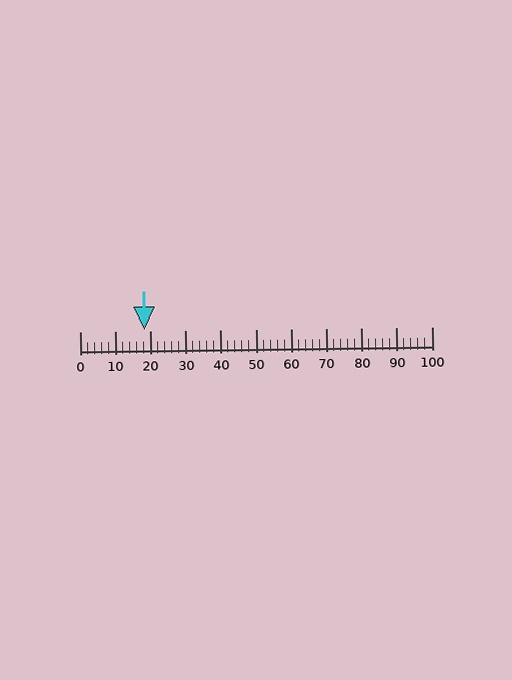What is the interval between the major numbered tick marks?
The major tick marks are spaced 10 units apart.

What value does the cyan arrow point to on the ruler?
The cyan arrow points to approximately 18.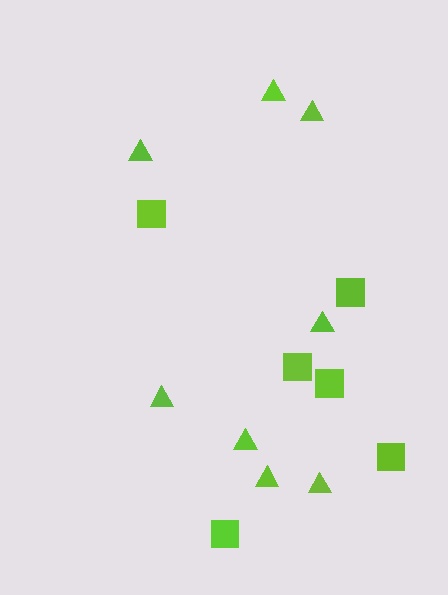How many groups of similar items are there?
There are 2 groups: one group of triangles (8) and one group of squares (6).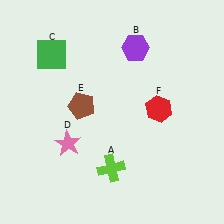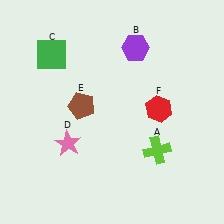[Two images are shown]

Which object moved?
The lime cross (A) moved right.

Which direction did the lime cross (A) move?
The lime cross (A) moved right.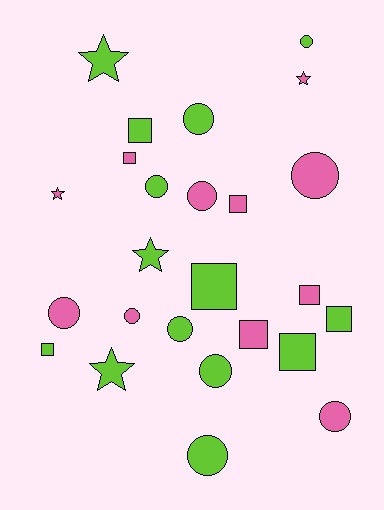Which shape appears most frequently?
Circle, with 11 objects.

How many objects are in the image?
There are 25 objects.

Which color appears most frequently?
Lime, with 14 objects.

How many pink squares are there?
There are 4 pink squares.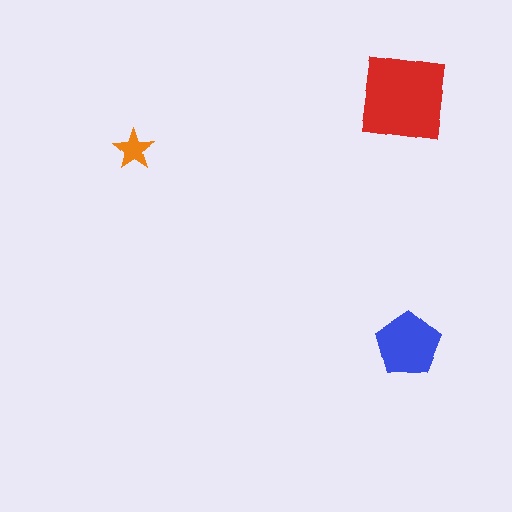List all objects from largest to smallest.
The red square, the blue pentagon, the orange star.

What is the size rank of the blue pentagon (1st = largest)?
2nd.